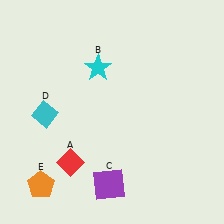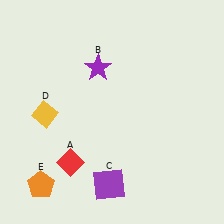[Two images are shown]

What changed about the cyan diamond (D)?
In Image 1, D is cyan. In Image 2, it changed to yellow.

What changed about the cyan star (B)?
In Image 1, B is cyan. In Image 2, it changed to purple.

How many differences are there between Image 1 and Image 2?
There are 2 differences between the two images.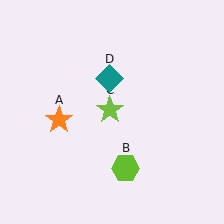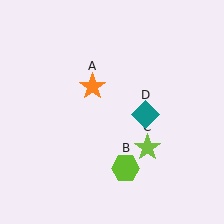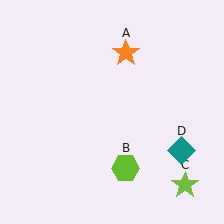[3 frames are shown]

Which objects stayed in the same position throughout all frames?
Lime hexagon (object B) remained stationary.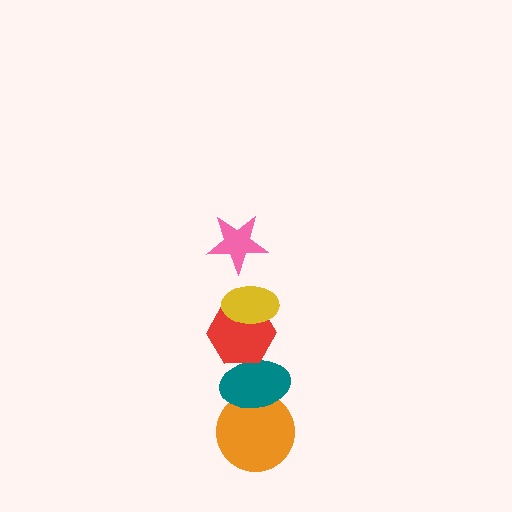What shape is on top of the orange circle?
The teal ellipse is on top of the orange circle.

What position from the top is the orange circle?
The orange circle is 5th from the top.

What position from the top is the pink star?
The pink star is 1st from the top.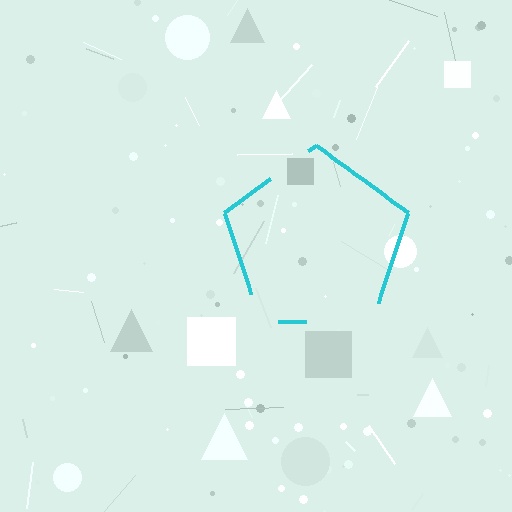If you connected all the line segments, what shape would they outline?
They would outline a pentagon.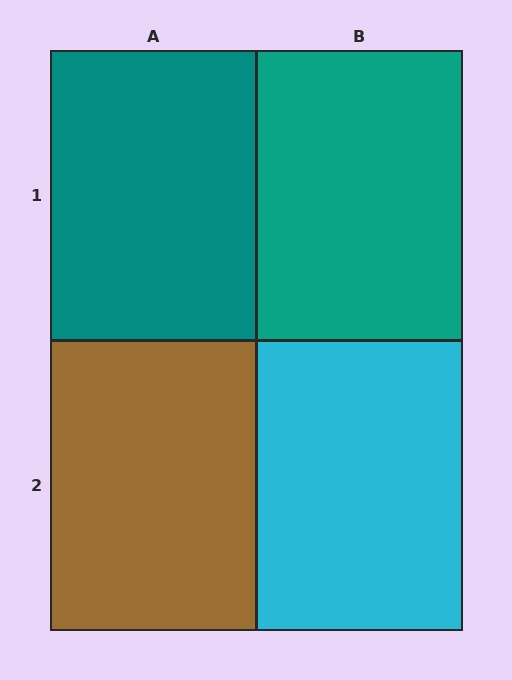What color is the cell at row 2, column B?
Cyan.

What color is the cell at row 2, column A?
Brown.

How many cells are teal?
2 cells are teal.